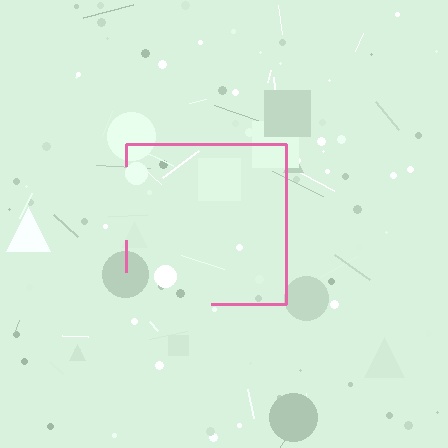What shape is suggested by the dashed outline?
The dashed outline suggests a square.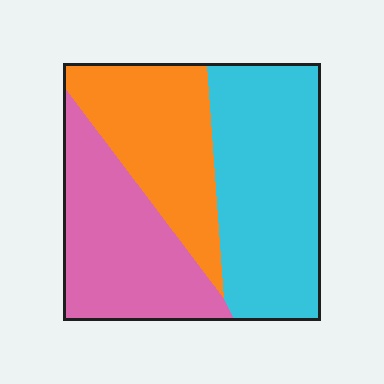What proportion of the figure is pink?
Pink covers roughly 30% of the figure.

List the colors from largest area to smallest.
From largest to smallest: cyan, pink, orange.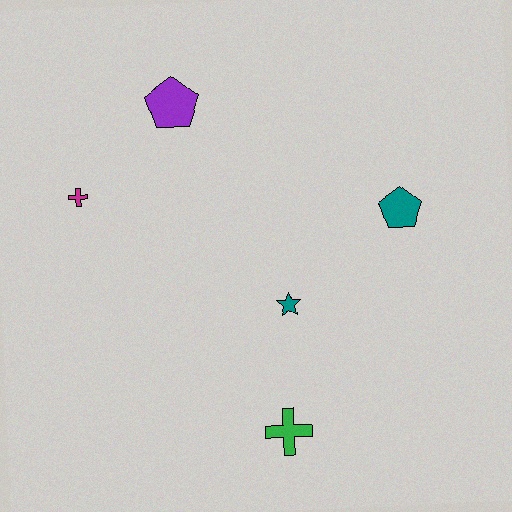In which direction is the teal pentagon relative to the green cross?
The teal pentagon is above the green cross.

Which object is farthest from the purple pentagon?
The green cross is farthest from the purple pentagon.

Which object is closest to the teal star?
The green cross is closest to the teal star.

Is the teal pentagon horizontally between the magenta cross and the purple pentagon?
No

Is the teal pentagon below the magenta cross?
Yes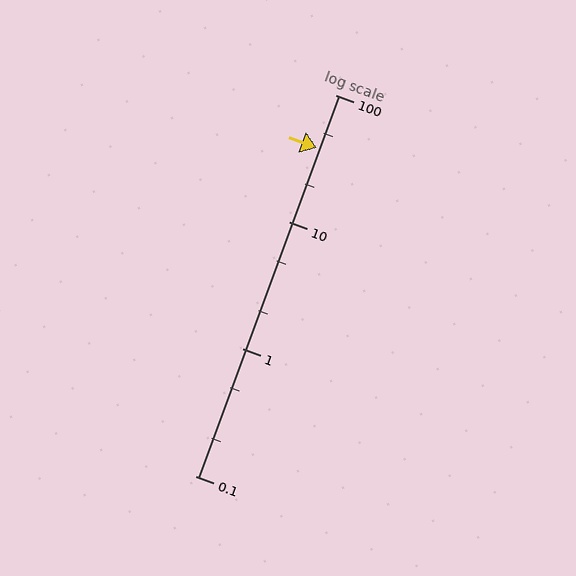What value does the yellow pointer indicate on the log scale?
The pointer indicates approximately 38.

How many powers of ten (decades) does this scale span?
The scale spans 3 decades, from 0.1 to 100.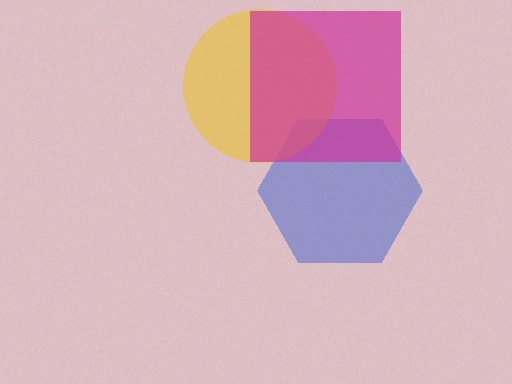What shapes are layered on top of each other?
The layered shapes are: a blue hexagon, a yellow circle, a magenta square.